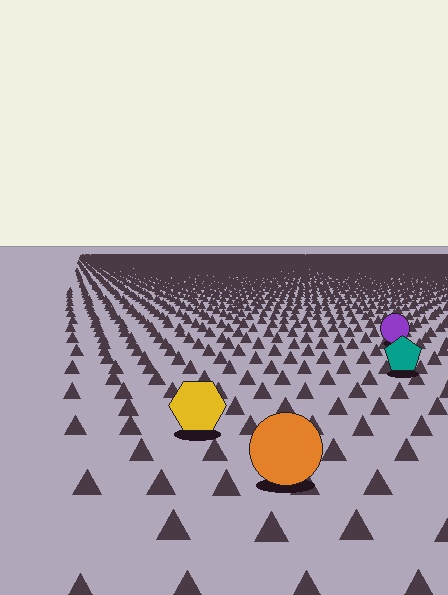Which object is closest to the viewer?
The orange circle is closest. The texture marks near it are larger and more spread out.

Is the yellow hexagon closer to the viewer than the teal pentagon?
Yes. The yellow hexagon is closer — you can tell from the texture gradient: the ground texture is coarser near it.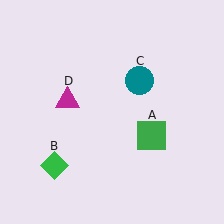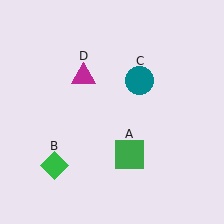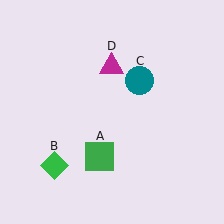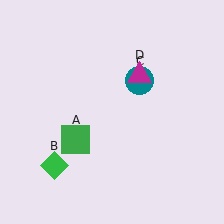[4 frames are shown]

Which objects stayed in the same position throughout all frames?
Green diamond (object B) and teal circle (object C) remained stationary.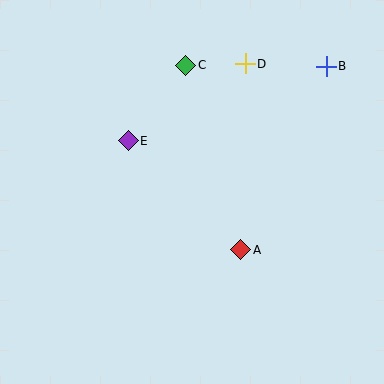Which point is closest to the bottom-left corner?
Point E is closest to the bottom-left corner.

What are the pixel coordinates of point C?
Point C is at (186, 65).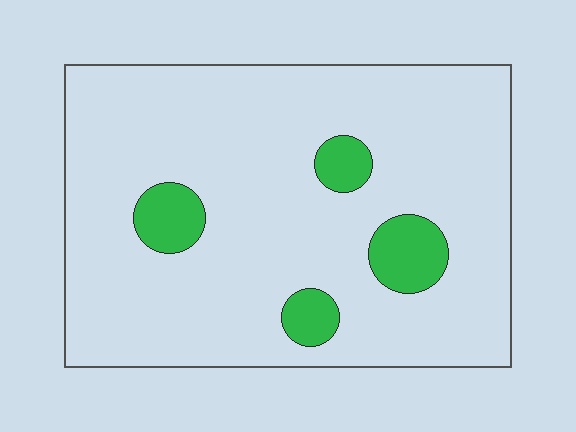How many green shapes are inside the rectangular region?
4.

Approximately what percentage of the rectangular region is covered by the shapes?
Approximately 10%.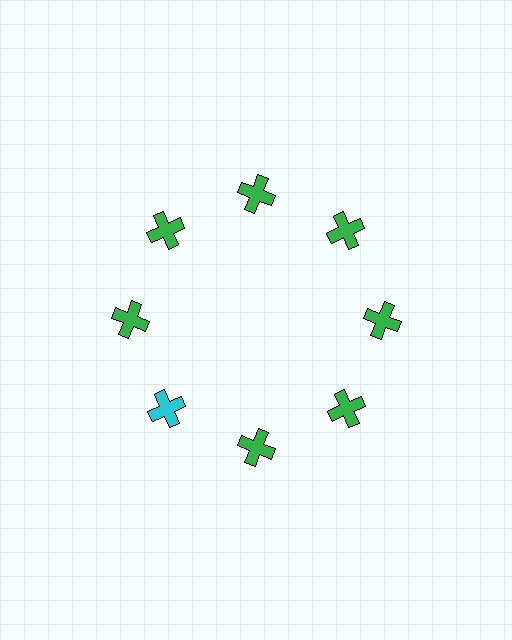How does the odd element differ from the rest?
It has a different color: cyan instead of green.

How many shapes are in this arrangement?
There are 8 shapes arranged in a ring pattern.